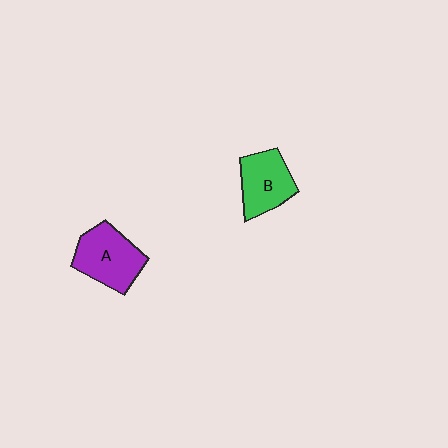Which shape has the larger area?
Shape A (purple).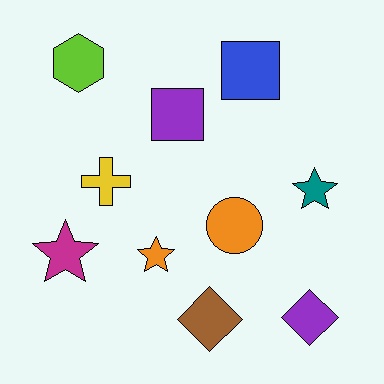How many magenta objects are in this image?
There is 1 magenta object.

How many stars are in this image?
There are 3 stars.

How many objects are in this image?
There are 10 objects.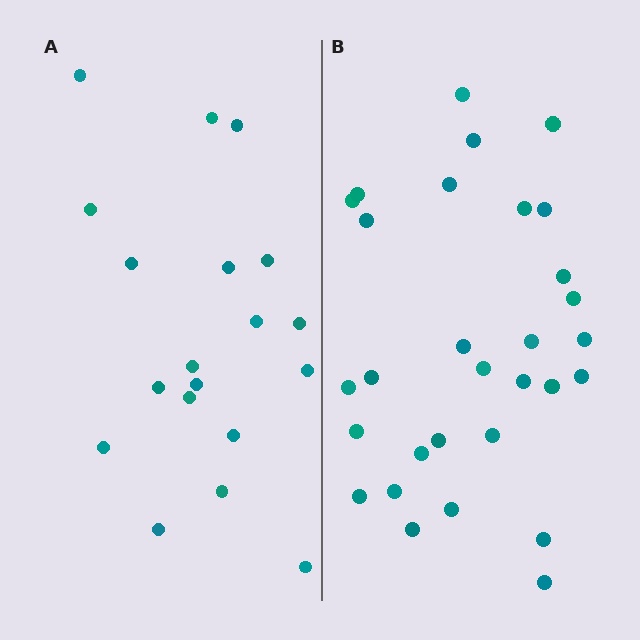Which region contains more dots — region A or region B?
Region B (the right region) has more dots.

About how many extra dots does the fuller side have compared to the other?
Region B has roughly 12 or so more dots than region A.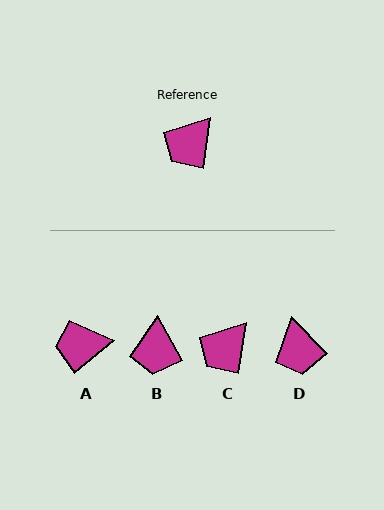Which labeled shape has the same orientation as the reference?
C.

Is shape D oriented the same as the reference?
No, it is off by about 52 degrees.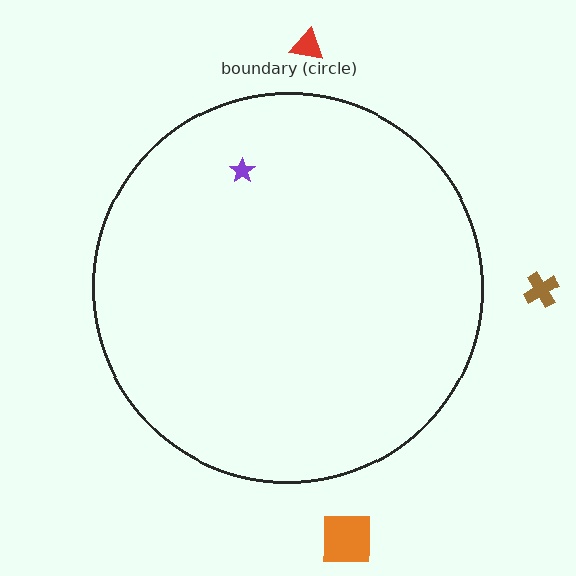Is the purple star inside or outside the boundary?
Inside.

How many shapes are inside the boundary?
1 inside, 3 outside.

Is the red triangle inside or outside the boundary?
Outside.